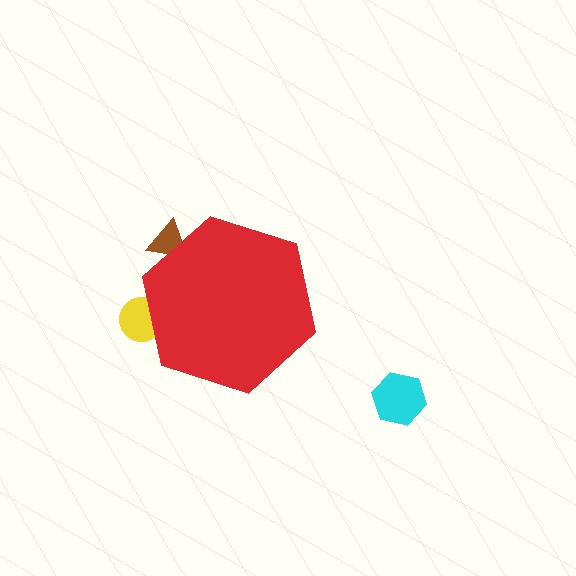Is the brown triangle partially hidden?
Yes, the brown triangle is partially hidden behind the red hexagon.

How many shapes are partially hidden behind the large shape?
2 shapes are partially hidden.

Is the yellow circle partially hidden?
Yes, the yellow circle is partially hidden behind the red hexagon.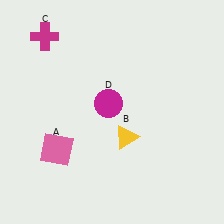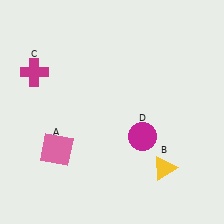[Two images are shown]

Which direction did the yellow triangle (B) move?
The yellow triangle (B) moved right.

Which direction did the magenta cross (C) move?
The magenta cross (C) moved down.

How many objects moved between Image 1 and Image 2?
3 objects moved between the two images.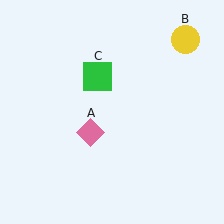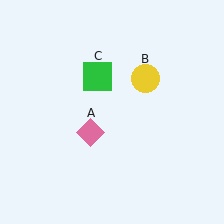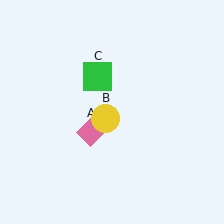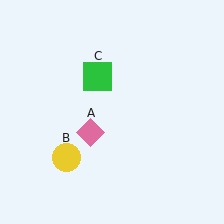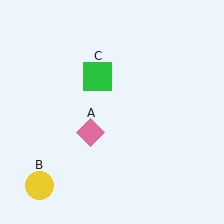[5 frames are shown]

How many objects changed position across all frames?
1 object changed position: yellow circle (object B).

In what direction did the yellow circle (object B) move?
The yellow circle (object B) moved down and to the left.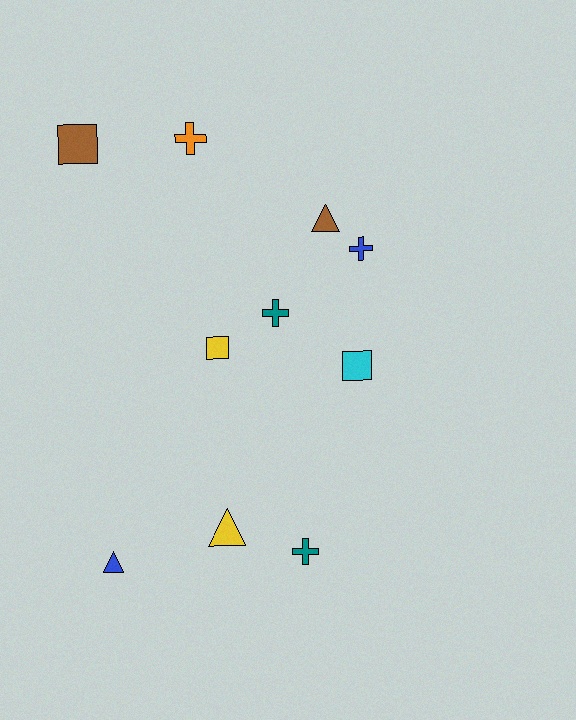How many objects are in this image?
There are 10 objects.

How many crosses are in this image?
There are 4 crosses.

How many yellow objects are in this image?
There are 2 yellow objects.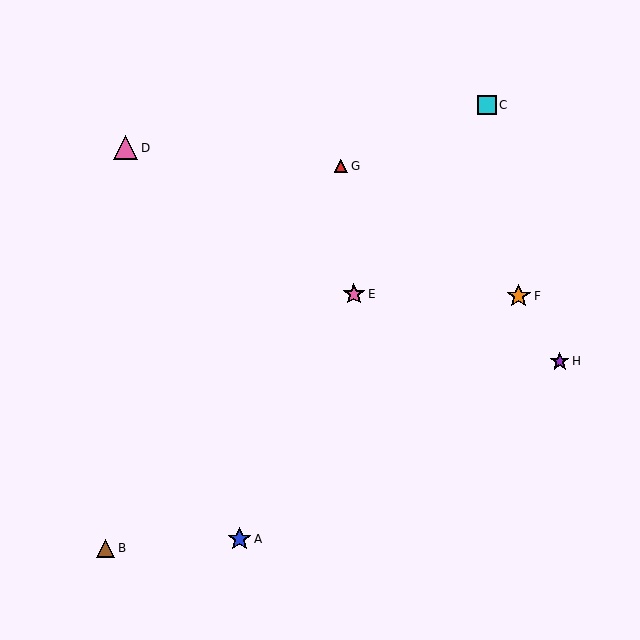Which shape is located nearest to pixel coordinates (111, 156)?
The pink triangle (labeled D) at (126, 148) is nearest to that location.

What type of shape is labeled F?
Shape F is an orange star.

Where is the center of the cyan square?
The center of the cyan square is at (487, 105).